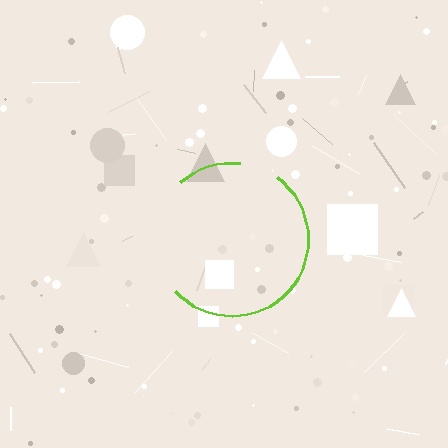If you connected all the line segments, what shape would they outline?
They would outline a circle.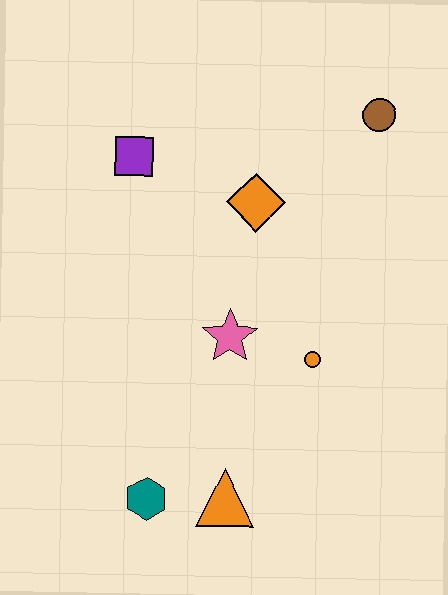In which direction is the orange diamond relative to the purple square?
The orange diamond is to the right of the purple square.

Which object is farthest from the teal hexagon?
The brown circle is farthest from the teal hexagon.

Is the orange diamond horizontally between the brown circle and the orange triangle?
Yes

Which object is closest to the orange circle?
The pink star is closest to the orange circle.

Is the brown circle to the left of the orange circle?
No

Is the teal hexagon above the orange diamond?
No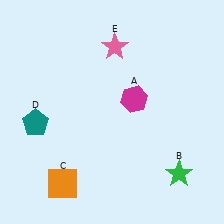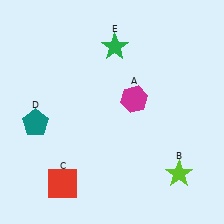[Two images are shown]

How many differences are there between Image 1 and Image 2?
There are 3 differences between the two images.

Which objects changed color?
B changed from green to lime. C changed from orange to red. E changed from pink to green.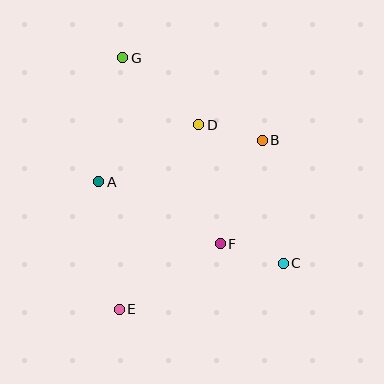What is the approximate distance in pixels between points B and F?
The distance between B and F is approximately 112 pixels.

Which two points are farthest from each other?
Points C and G are farthest from each other.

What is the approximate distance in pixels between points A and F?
The distance between A and F is approximately 136 pixels.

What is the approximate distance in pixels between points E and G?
The distance between E and G is approximately 251 pixels.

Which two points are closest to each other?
Points B and D are closest to each other.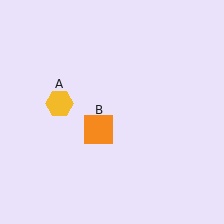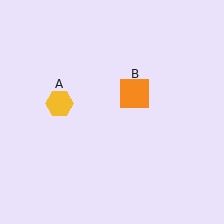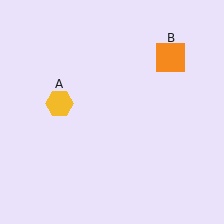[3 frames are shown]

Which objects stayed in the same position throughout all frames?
Yellow hexagon (object A) remained stationary.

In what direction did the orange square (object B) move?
The orange square (object B) moved up and to the right.